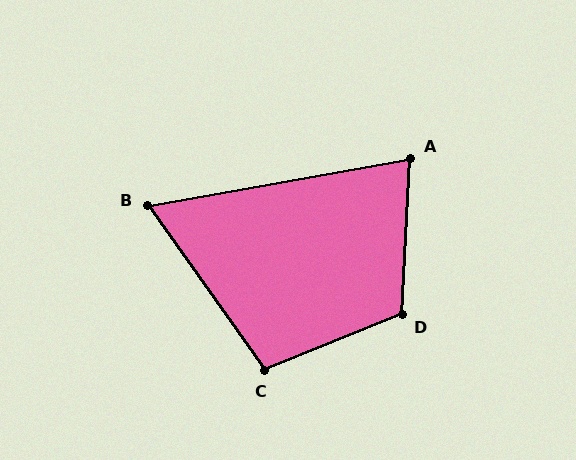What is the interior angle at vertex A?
Approximately 77 degrees (acute).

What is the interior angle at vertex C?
Approximately 103 degrees (obtuse).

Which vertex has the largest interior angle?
D, at approximately 115 degrees.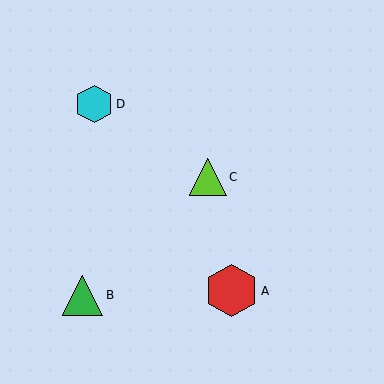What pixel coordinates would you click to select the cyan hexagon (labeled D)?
Click at (94, 104) to select the cyan hexagon D.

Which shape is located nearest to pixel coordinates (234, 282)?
The red hexagon (labeled A) at (231, 291) is nearest to that location.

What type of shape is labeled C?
Shape C is a lime triangle.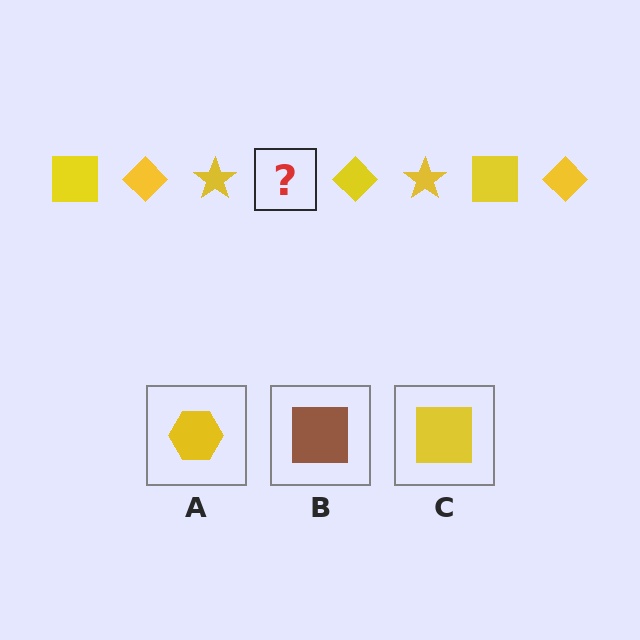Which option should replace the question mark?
Option C.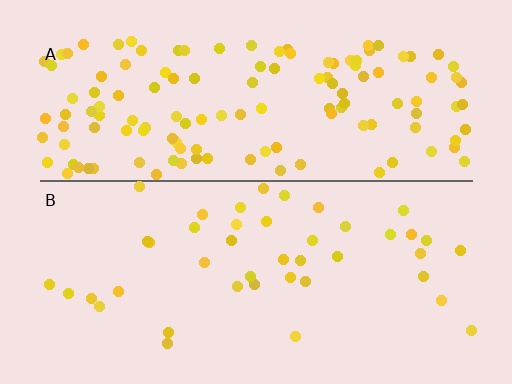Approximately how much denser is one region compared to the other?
Approximately 3.1× — region A over region B.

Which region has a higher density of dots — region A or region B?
A (the top).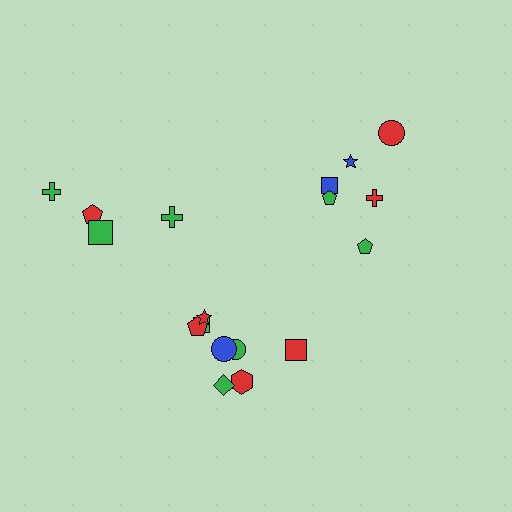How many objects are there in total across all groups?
There are 18 objects.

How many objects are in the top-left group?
There are 4 objects.